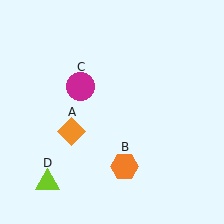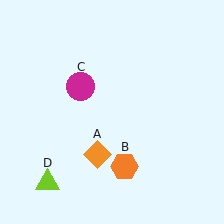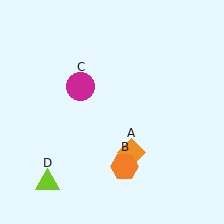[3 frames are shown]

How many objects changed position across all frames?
1 object changed position: orange diamond (object A).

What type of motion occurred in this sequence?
The orange diamond (object A) rotated counterclockwise around the center of the scene.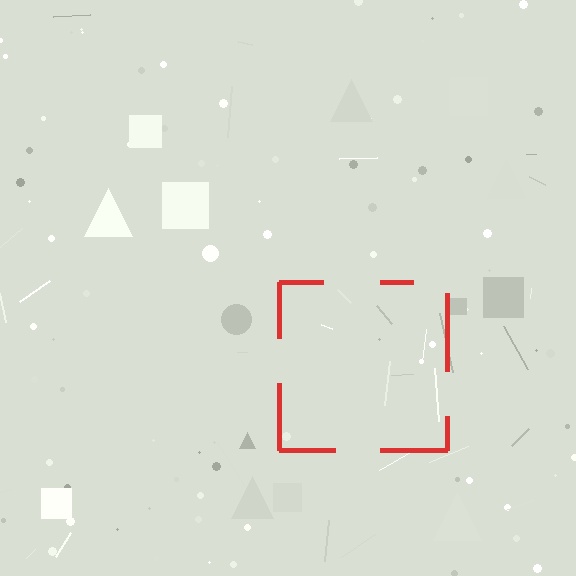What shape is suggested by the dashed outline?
The dashed outline suggests a square.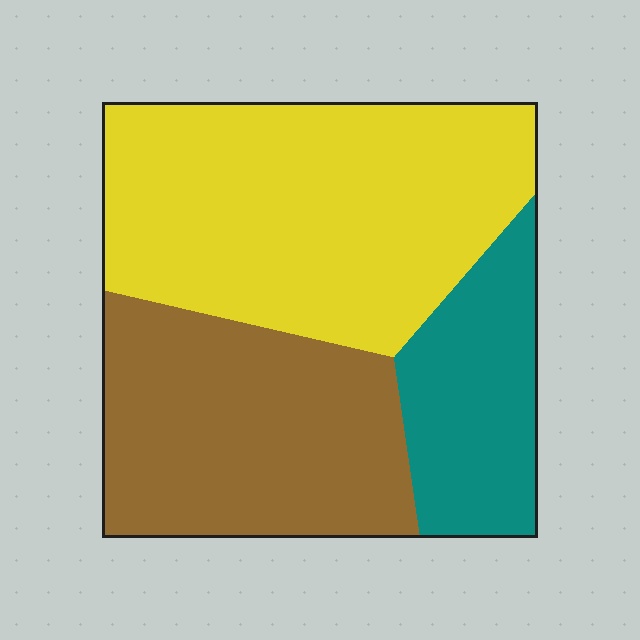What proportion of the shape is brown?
Brown takes up about one third (1/3) of the shape.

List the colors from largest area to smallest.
From largest to smallest: yellow, brown, teal.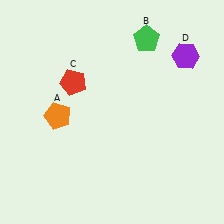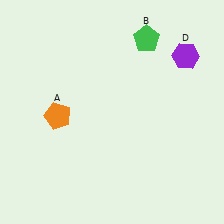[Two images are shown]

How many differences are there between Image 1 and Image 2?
There is 1 difference between the two images.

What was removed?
The red pentagon (C) was removed in Image 2.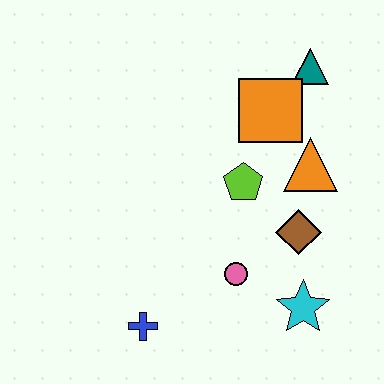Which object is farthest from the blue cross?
The teal triangle is farthest from the blue cross.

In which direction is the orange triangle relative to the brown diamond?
The orange triangle is above the brown diamond.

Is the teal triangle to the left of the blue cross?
No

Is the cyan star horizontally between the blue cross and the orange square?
No